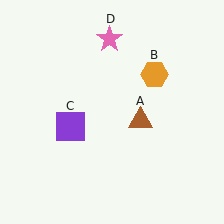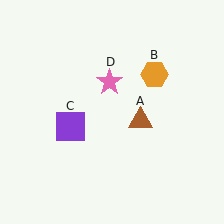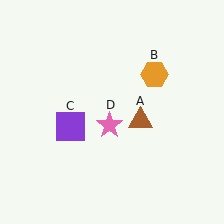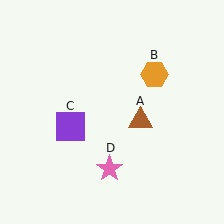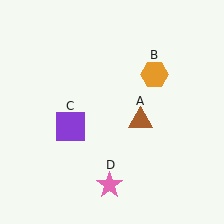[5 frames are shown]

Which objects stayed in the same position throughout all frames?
Brown triangle (object A) and orange hexagon (object B) and purple square (object C) remained stationary.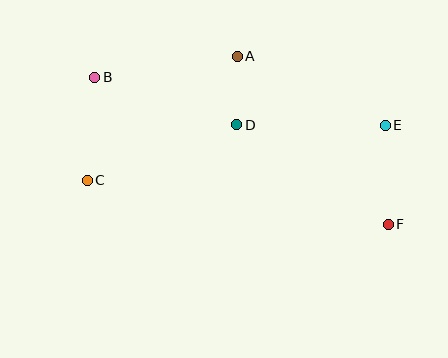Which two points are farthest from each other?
Points B and F are farthest from each other.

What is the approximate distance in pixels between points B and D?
The distance between B and D is approximately 150 pixels.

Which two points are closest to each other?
Points A and D are closest to each other.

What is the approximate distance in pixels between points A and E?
The distance between A and E is approximately 164 pixels.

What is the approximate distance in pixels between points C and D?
The distance between C and D is approximately 160 pixels.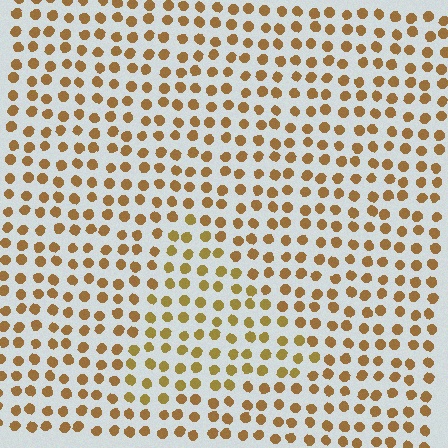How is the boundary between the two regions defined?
The boundary is defined purely by a slight shift in hue (about 16 degrees). Spacing, size, and orientation are identical on both sides.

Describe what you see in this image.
The image is filled with small brown elements in a uniform arrangement. A triangle-shaped region is visible where the elements are tinted to a slightly different hue, forming a subtle color boundary.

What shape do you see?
I see a triangle.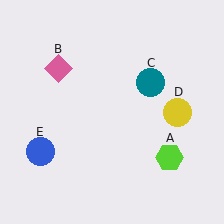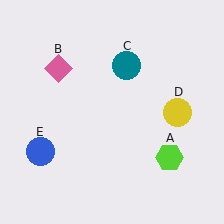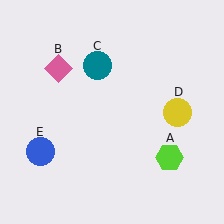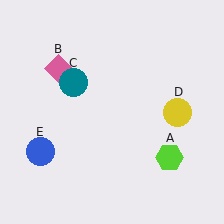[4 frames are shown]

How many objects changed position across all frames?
1 object changed position: teal circle (object C).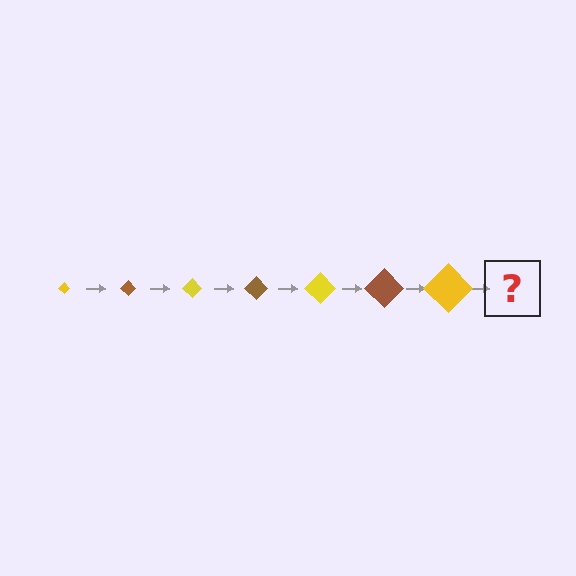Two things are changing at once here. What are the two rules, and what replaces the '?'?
The two rules are that the diamond grows larger each step and the color cycles through yellow and brown. The '?' should be a brown diamond, larger than the previous one.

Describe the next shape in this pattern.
It should be a brown diamond, larger than the previous one.